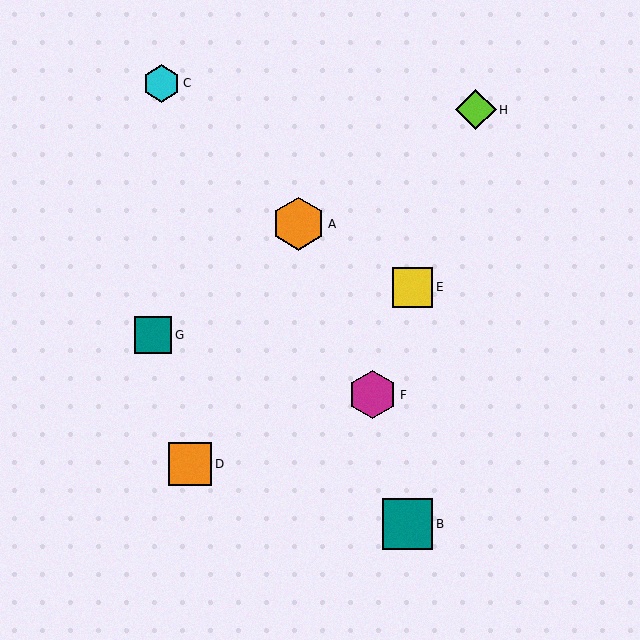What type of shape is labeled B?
Shape B is a teal square.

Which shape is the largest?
The orange hexagon (labeled A) is the largest.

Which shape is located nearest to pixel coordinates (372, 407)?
The magenta hexagon (labeled F) at (373, 395) is nearest to that location.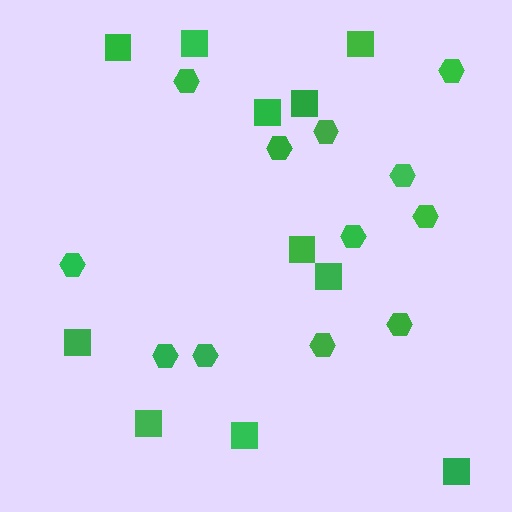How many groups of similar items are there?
There are 2 groups: one group of hexagons (12) and one group of squares (11).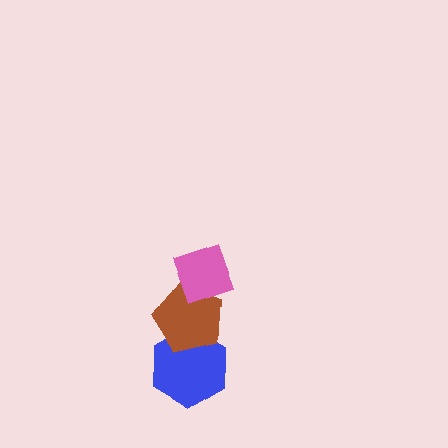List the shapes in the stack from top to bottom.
From top to bottom: the pink diamond, the brown pentagon, the blue hexagon.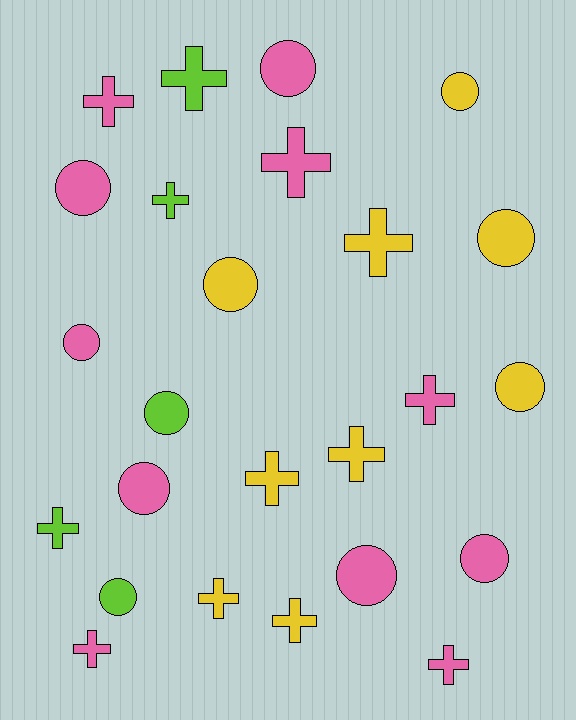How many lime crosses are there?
There are 3 lime crosses.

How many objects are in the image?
There are 25 objects.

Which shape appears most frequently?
Cross, with 13 objects.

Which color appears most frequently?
Pink, with 11 objects.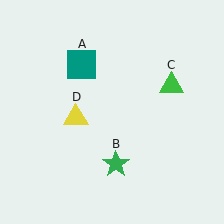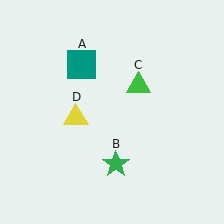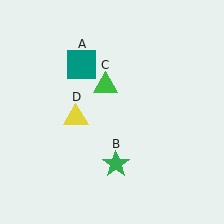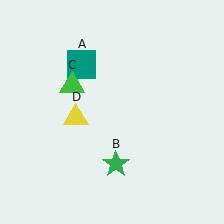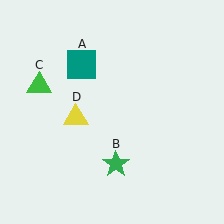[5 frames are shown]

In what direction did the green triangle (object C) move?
The green triangle (object C) moved left.